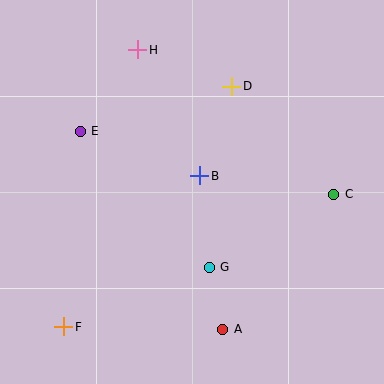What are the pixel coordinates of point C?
Point C is at (334, 194).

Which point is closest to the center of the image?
Point B at (200, 176) is closest to the center.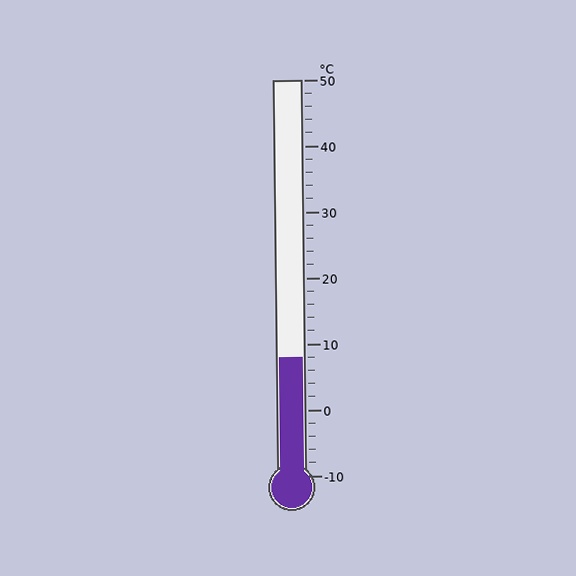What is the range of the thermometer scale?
The thermometer scale ranges from -10°C to 50°C.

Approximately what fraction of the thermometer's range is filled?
The thermometer is filled to approximately 30% of its range.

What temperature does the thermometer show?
The thermometer shows approximately 8°C.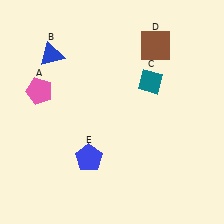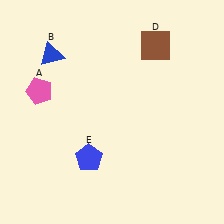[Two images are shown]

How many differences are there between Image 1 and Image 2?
There is 1 difference between the two images.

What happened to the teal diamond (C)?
The teal diamond (C) was removed in Image 2. It was in the top-right area of Image 1.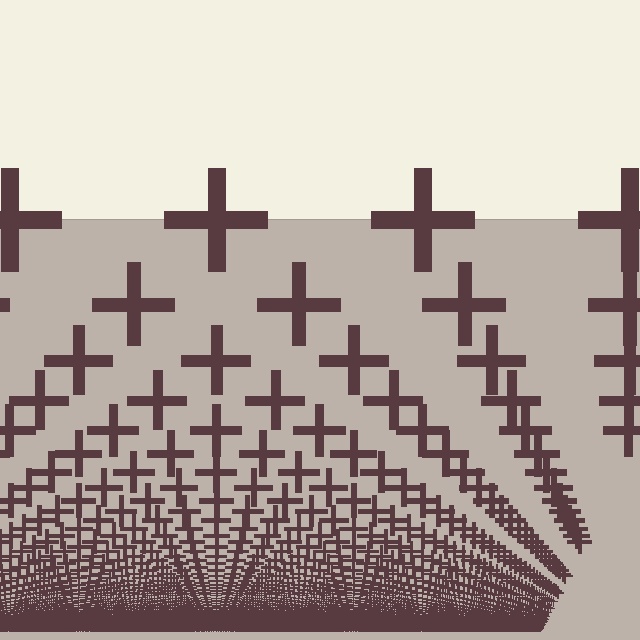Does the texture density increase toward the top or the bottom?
Density increases toward the bottom.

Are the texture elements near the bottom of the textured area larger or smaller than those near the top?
Smaller. The gradient is inverted — elements near the bottom are smaller and denser.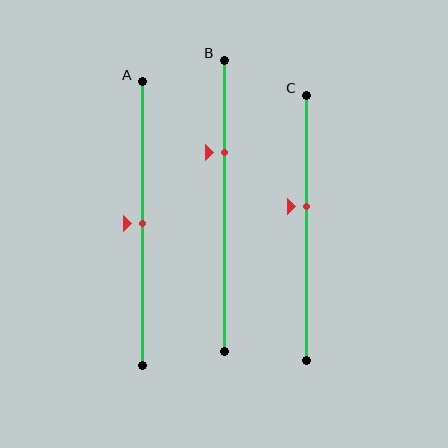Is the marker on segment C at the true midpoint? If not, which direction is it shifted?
No, the marker on segment C is shifted upward by about 8% of the segment length.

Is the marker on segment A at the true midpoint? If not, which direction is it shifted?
Yes, the marker on segment A is at the true midpoint.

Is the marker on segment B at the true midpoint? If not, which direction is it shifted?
No, the marker on segment B is shifted upward by about 18% of the segment length.